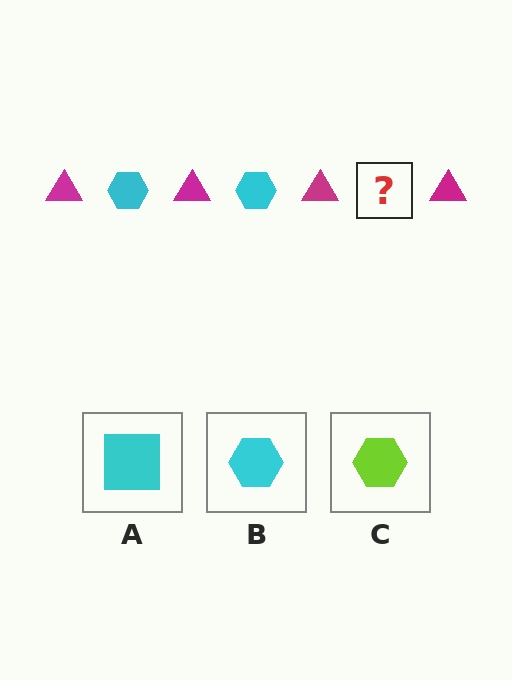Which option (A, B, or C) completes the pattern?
B.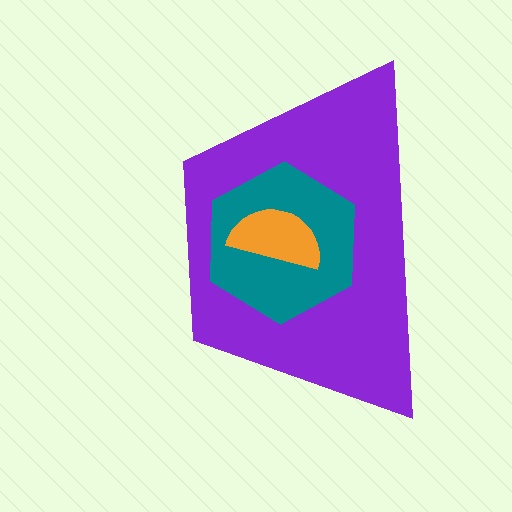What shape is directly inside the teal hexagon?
The orange semicircle.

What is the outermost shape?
The purple trapezoid.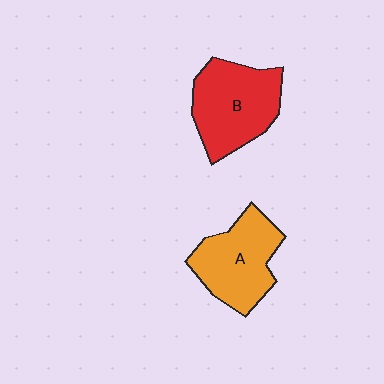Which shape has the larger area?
Shape B (red).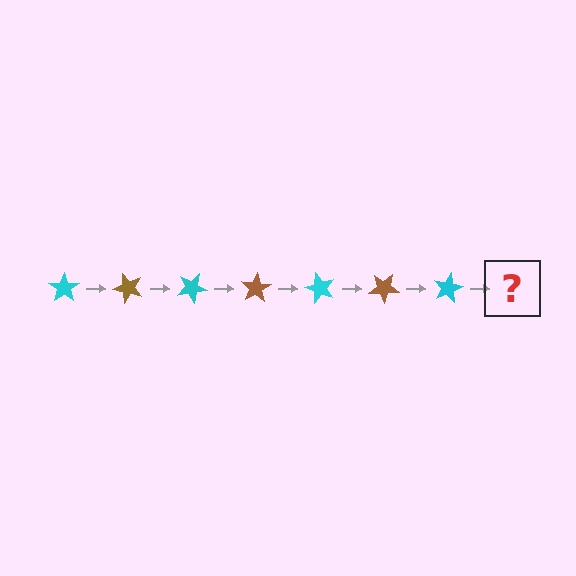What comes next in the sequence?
The next element should be a brown star, rotated 350 degrees from the start.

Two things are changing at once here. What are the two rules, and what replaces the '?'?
The two rules are that it rotates 50 degrees each step and the color cycles through cyan and brown. The '?' should be a brown star, rotated 350 degrees from the start.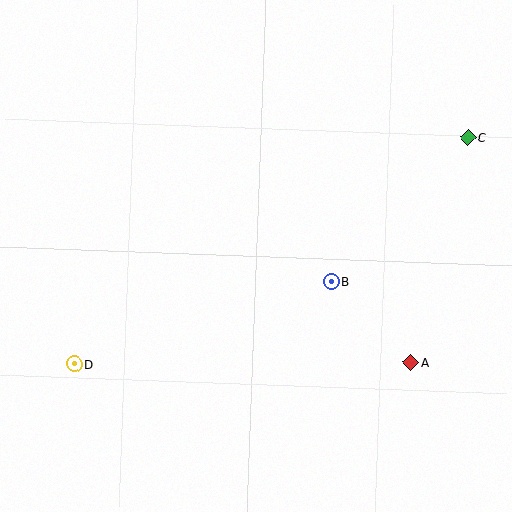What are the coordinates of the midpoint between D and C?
The midpoint between D and C is at (271, 251).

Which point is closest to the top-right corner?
Point C is closest to the top-right corner.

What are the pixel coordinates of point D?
Point D is at (74, 364).